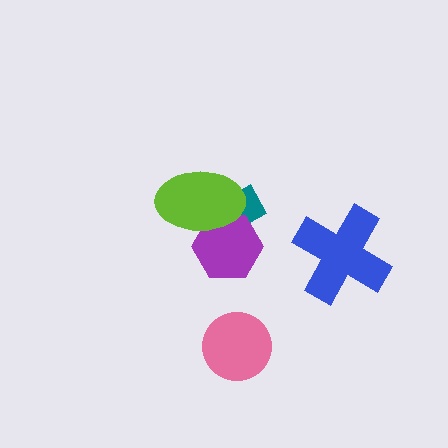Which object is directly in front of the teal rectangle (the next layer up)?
The purple hexagon is directly in front of the teal rectangle.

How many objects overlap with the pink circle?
0 objects overlap with the pink circle.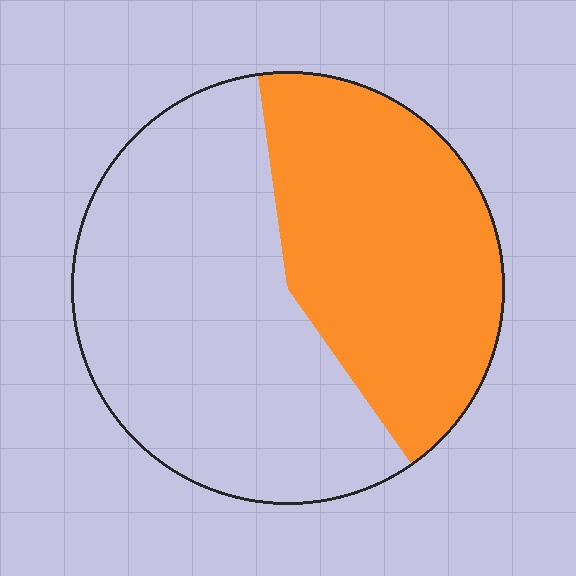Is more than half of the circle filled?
No.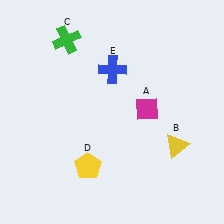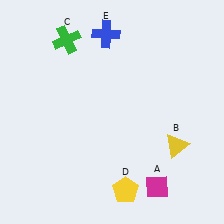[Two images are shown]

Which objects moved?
The objects that moved are: the magenta diamond (A), the yellow pentagon (D), the blue cross (E).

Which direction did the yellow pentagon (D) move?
The yellow pentagon (D) moved right.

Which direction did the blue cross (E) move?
The blue cross (E) moved up.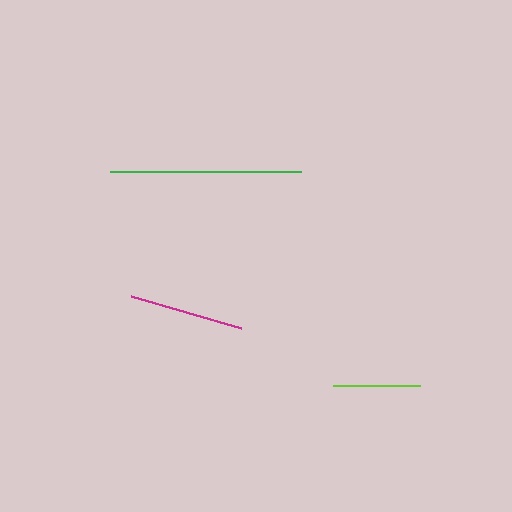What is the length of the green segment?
The green segment is approximately 191 pixels long.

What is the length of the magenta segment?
The magenta segment is approximately 114 pixels long.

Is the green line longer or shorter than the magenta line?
The green line is longer than the magenta line.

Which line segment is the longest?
The green line is the longest at approximately 191 pixels.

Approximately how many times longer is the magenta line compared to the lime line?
The magenta line is approximately 1.3 times the length of the lime line.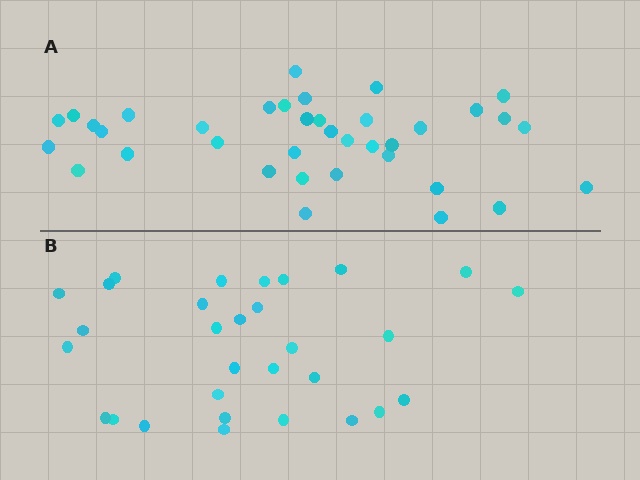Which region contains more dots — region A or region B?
Region A (the top region) has more dots.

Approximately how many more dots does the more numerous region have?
Region A has roughly 8 or so more dots than region B.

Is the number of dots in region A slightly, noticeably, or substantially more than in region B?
Region A has only slightly more — the two regions are fairly close. The ratio is roughly 1.2 to 1.